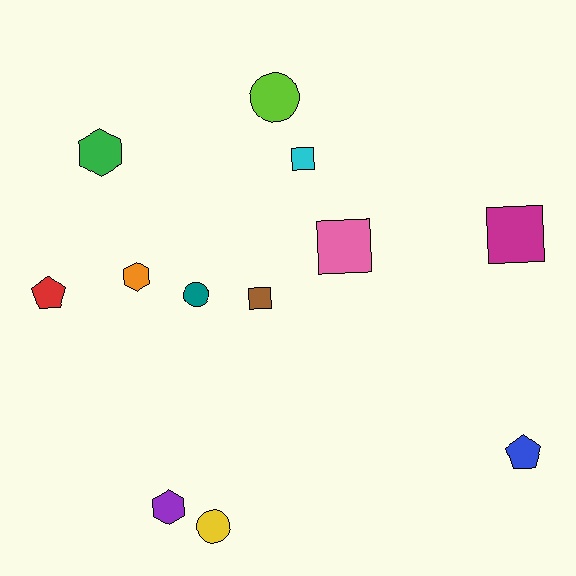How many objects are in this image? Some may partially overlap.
There are 12 objects.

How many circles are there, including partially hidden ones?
There are 3 circles.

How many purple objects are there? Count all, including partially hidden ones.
There is 1 purple object.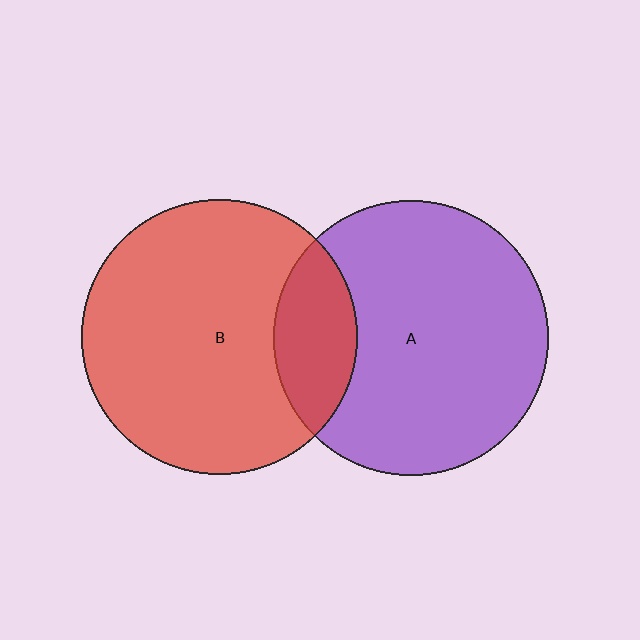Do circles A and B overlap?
Yes.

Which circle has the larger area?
Circle B (red).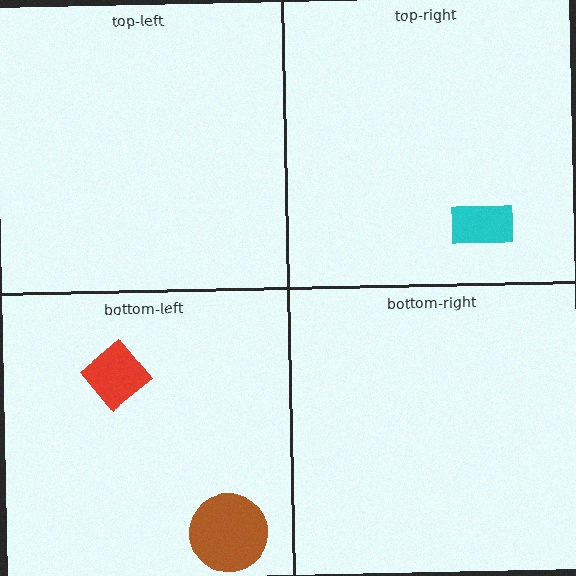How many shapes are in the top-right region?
1.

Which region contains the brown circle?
The bottom-left region.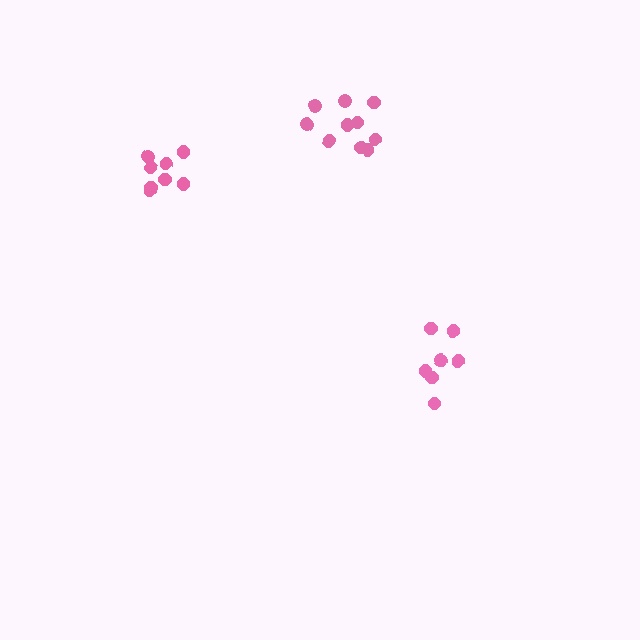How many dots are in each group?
Group 1: 8 dots, Group 2: 10 dots, Group 3: 7 dots (25 total).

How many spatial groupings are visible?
There are 3 spatial groupings.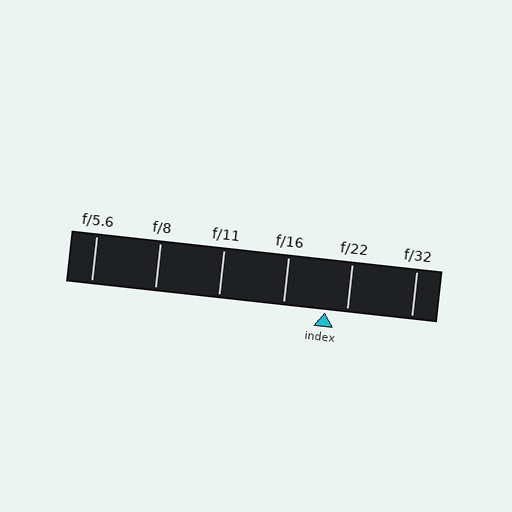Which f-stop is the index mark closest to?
The index mark is closest to f/22.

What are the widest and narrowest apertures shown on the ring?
The widest aperture shown is f/5.6 and the narrowest is f/32.